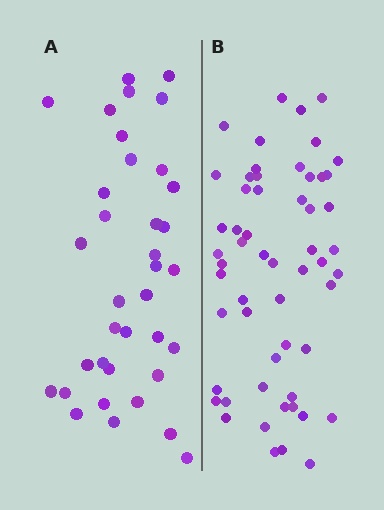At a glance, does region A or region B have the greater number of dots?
Region B (the right region) has more dots.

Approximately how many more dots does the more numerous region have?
Region B has approximately 20 more dots than region A.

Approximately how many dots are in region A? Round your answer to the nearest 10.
About 40 dots. (The exact count is 36, which rounds to 40.)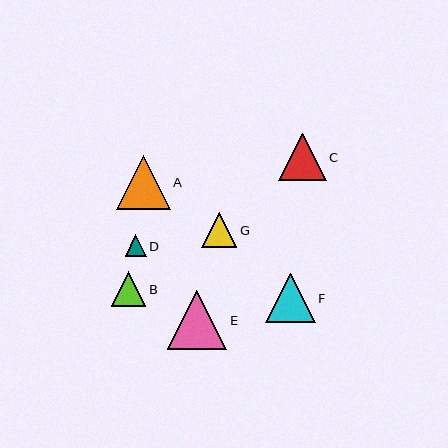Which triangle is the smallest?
Triangle D is the smallest with a size of approximately 21 pixels.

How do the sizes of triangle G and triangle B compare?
Triangle G and triangle B are approximately the same size.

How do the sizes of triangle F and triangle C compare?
Triangle F and triangle C are approximately the same size.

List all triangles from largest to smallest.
From largest to smallest: E, A, F, C, G, B, D.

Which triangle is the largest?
Triangle E is the largest with a size of approximately 59 pixels.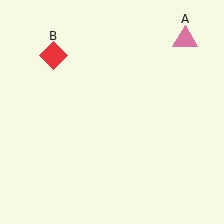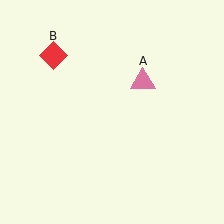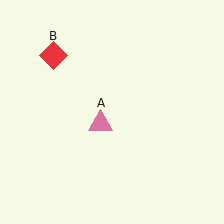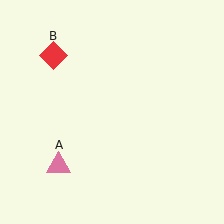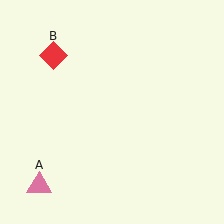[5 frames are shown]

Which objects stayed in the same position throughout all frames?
Red diamond (object B) remained stationary.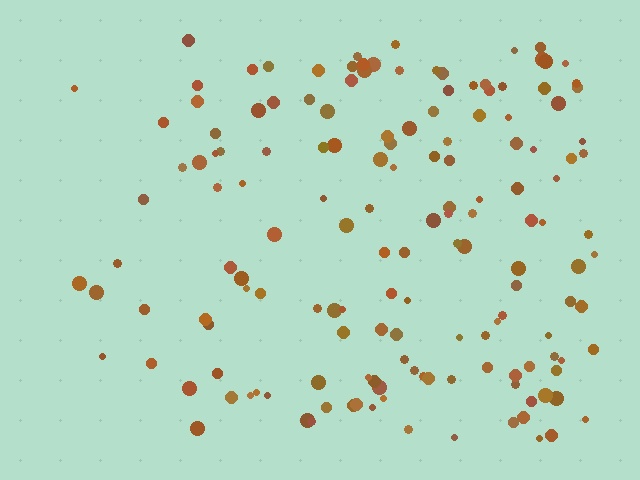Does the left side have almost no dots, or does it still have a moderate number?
Still a moderate number, just noticeably fewer than the right.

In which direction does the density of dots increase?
From left to right, with the right side densest.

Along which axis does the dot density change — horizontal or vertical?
Horizontal.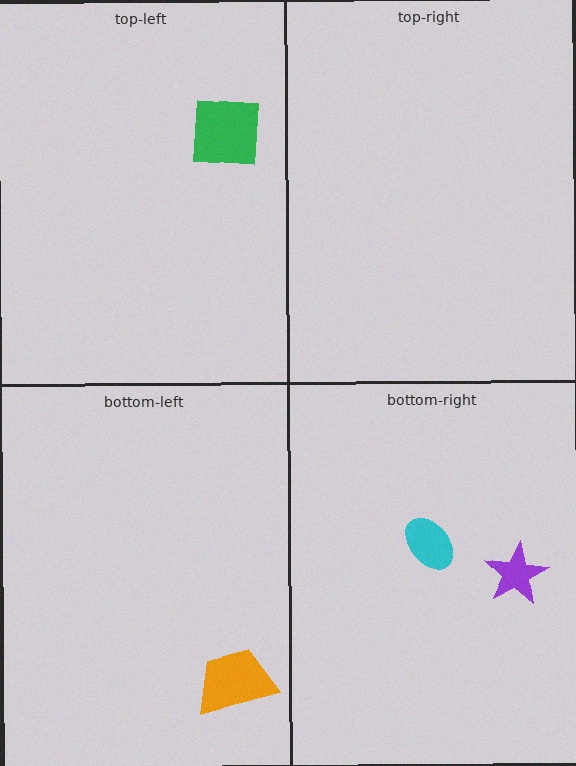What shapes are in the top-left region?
The green square.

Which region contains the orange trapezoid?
The bottom-left region.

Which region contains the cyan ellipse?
The bottom-right region.